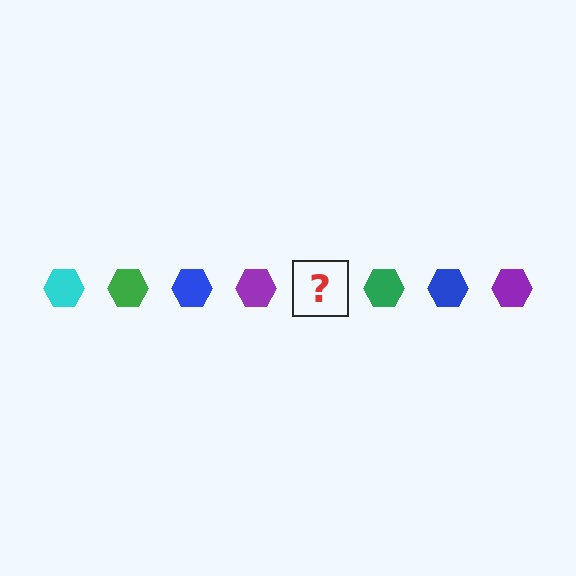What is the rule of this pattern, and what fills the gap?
The rule is that the pattern cycles through cyan, green, blue, purple hexagons. The gap should be filled with a cyan hexagon.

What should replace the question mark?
The question mark should be replaced with a cyan hexagon.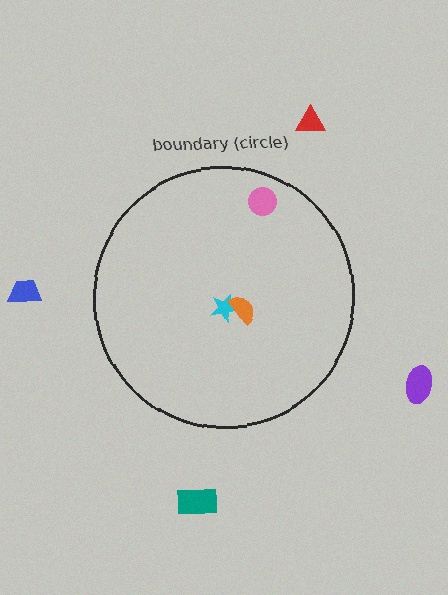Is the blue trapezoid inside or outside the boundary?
Outside.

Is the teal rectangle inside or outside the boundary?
Outside.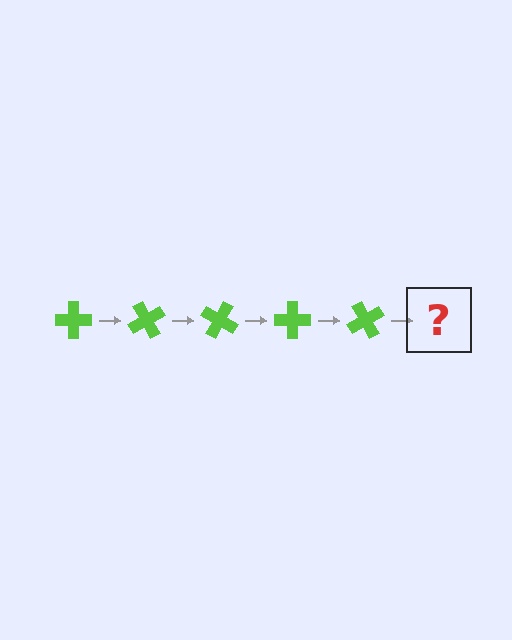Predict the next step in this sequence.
The next step is a lime cross rotated 300 degrees.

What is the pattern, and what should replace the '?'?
The pattern is that the cross rotates 60 degrees each step. The '?' should be a lime cross rotated 300 degrees.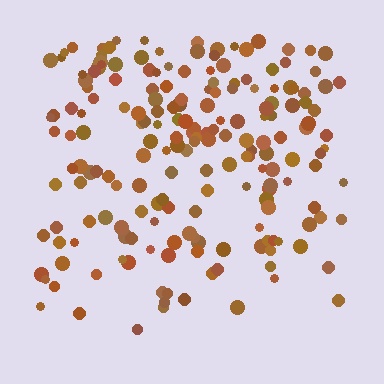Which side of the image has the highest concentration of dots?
The top.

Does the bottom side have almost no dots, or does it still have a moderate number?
Still a moderate number, just noticeably fewer than the top.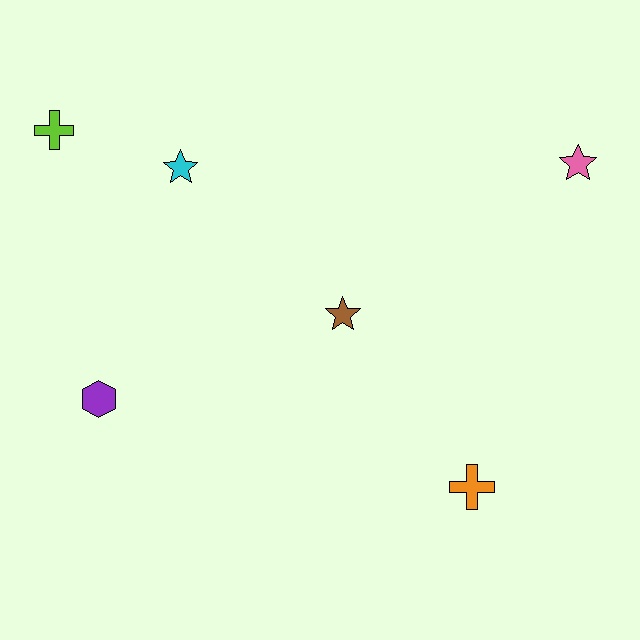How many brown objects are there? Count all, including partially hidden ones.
There is 1 brown object.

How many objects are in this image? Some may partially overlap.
There are 6 objects.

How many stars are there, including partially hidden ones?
There are 3 stars.